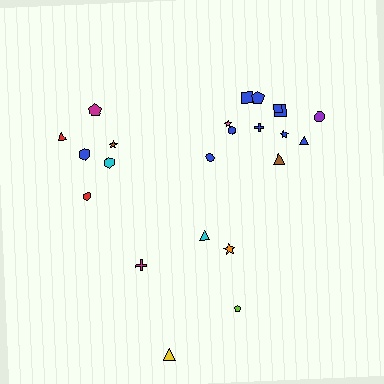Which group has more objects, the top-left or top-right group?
The top-right group.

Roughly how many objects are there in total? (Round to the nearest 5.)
Roughly 25 objects in total.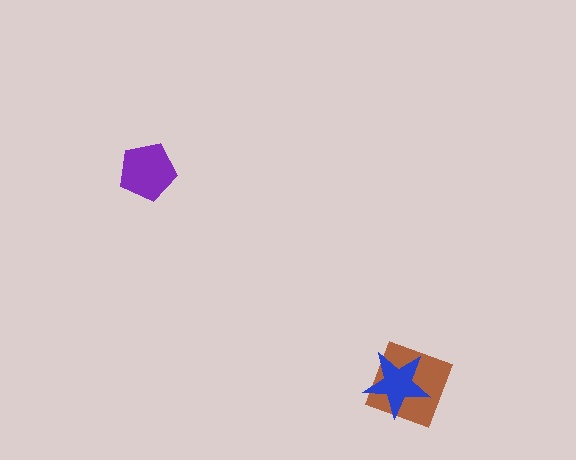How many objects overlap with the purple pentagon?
0 objects overlap with the purple pentagon.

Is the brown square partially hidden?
Yes, it is partially covered by another shape.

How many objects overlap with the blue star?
1 object overlaps with the blue star.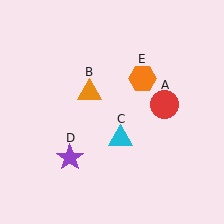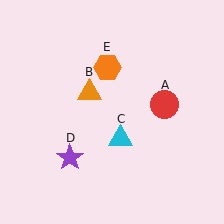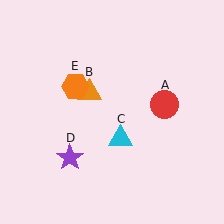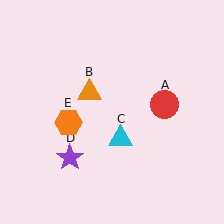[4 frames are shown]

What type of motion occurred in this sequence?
The orange hexagon (object E) rotated counterclockwise around the center of the scene.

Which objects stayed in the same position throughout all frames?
Red circle (object A) and orange triangle (object B) and cyan triangle (object C) and purple star (object D) remained stationary.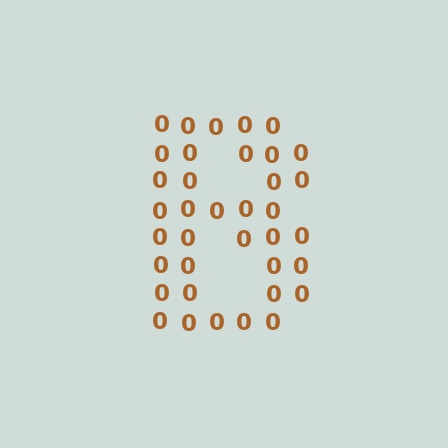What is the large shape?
The large shape is the letter B.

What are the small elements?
The small elements are digit 0's.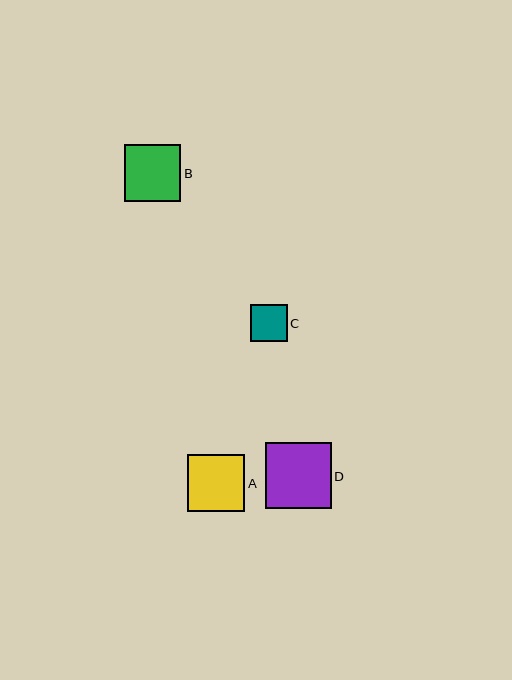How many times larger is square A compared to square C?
Square A is approximately 1.6 times the size of square C.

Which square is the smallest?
Square C is the smallest with a size of approximately 36 pixels.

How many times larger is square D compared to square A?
Square D is approximately 1.1 times the size of square A.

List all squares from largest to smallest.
From largest to smallest: D, A, B, C.